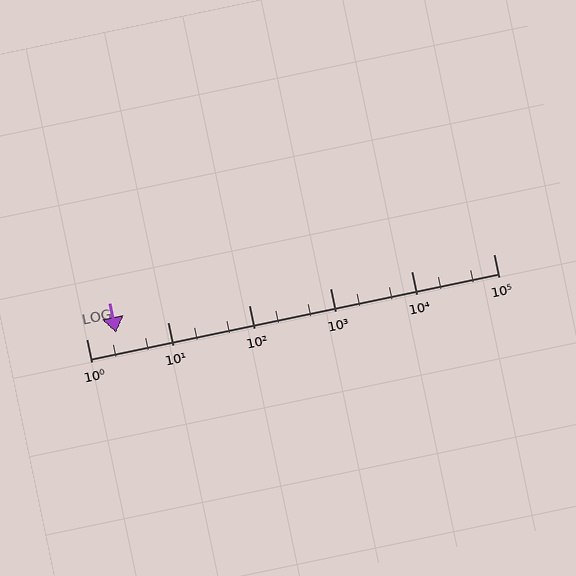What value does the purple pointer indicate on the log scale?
The pointer indicates approximately 2.3.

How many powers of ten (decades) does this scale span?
The scale spans 5 decades, from 1 to 100000.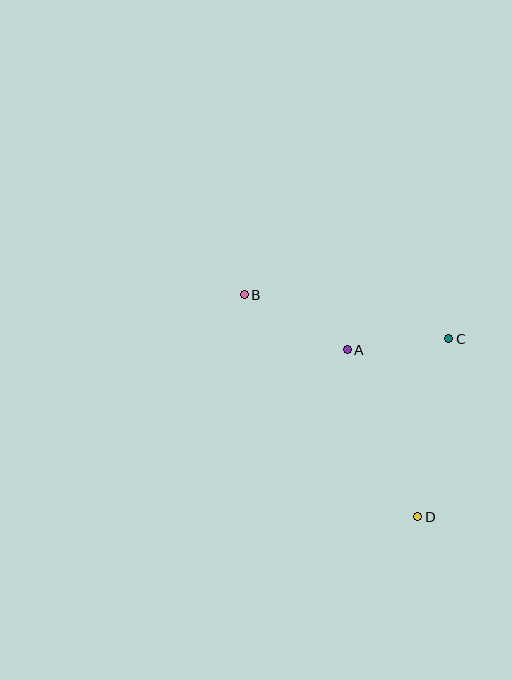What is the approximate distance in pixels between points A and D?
The distance between A and D is approximately 181 pixels.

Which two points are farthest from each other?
Points B and D are farthest from each other.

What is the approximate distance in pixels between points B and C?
The distance between B and C is approximately 209 pixels.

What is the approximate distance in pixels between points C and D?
The distance between C and D is approximately 181 pixels.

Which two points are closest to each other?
Points A and C are closest to each other.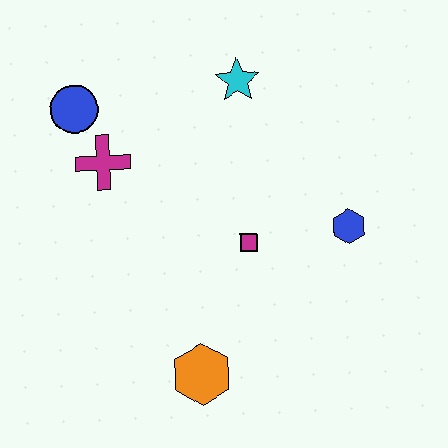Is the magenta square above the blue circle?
No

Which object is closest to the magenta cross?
The blue circle is closest to the magenta cross.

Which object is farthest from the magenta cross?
The blue hexagon is farthest from the magenta cross.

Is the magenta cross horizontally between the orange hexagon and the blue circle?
Yes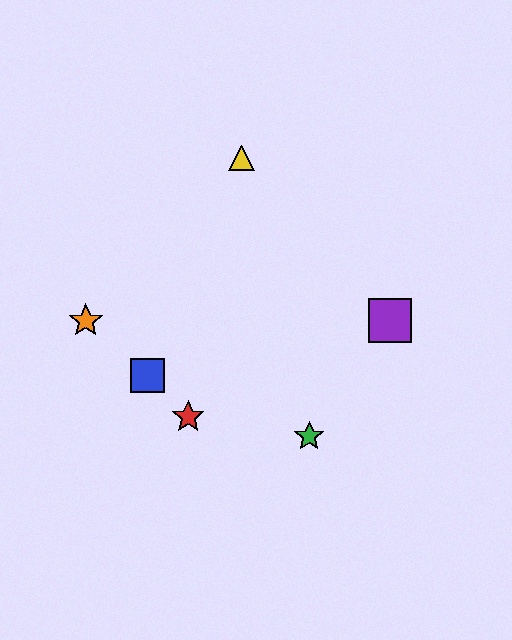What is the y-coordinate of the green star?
The green star is at y≈436.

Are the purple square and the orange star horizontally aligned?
Yes, both are at y≈321.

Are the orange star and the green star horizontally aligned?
No, the orange star is at y≈321 and the green star is at y≈436.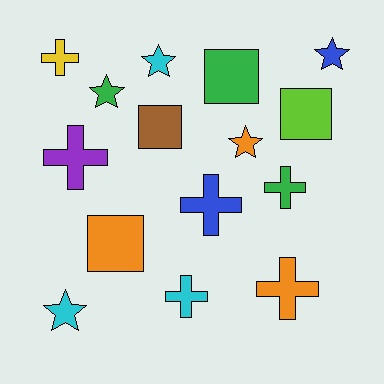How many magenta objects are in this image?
There are no magenta objects.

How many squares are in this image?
There are 4 squares.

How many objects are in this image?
There are 15 objects.